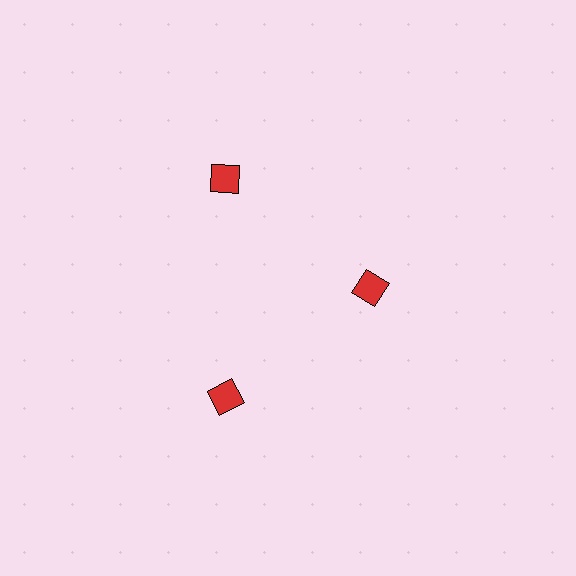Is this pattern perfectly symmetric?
No. The 3 red diamonds are arranged in a ring, but one element near the 3 o'clock position is pulled inward toward the center, breaking the 3-fold rotational symmetry.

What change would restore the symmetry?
The symmetry would be restored by moving it outward, back onto the ring so that all 3 diamonds sit at equal angles and equal distance from the center.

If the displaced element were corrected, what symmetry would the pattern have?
It would have 3-fold rotational symmetry — the pattern would map onto itself every 120 degrees.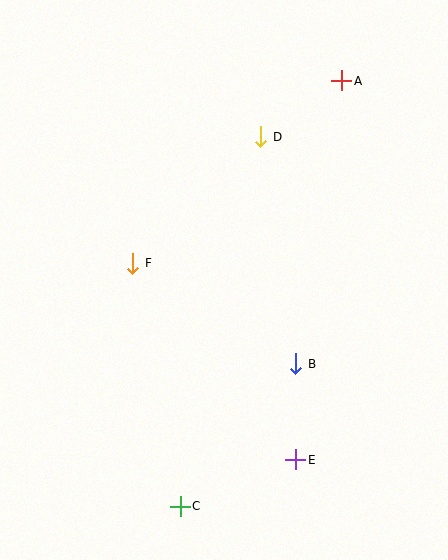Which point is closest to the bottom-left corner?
Point C is closest to the bottom-left corner.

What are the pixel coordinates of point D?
Point D is at (261, 137).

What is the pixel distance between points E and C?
The distance between E and C is 125 pixels.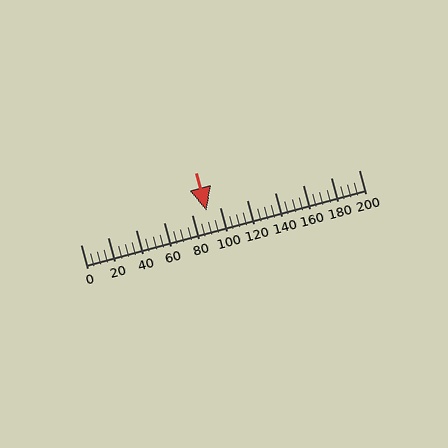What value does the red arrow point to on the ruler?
The red arrow points to approximately 91.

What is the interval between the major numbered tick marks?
The major tick marks are spaced 20 units apart.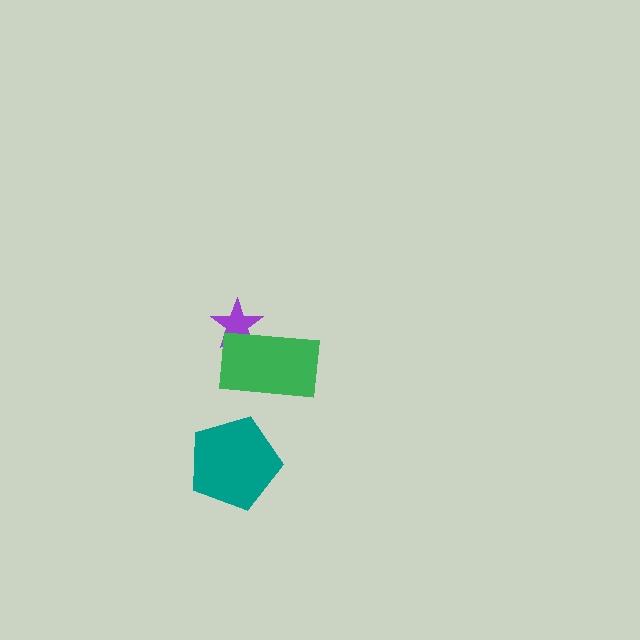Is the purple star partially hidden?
Yes, it is partially covered by another shape.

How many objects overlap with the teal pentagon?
0 objects overlap with the teal pentagon.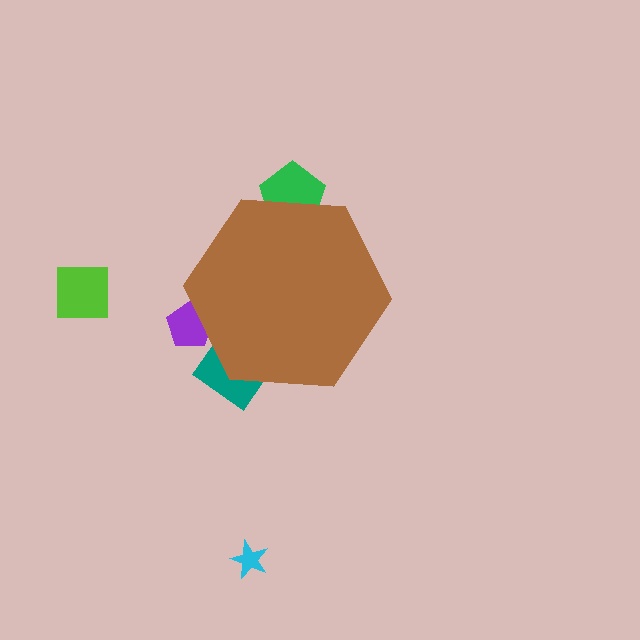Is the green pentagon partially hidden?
Yes, the green pentagon is partially hidden behind the brown hexagon.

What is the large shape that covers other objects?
A brown hexagon.